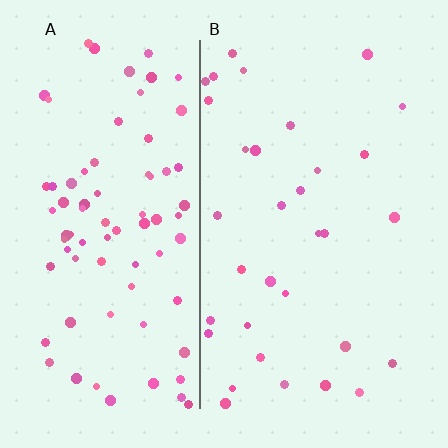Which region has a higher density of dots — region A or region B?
A (the left).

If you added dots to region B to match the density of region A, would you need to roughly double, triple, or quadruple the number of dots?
Approximately double.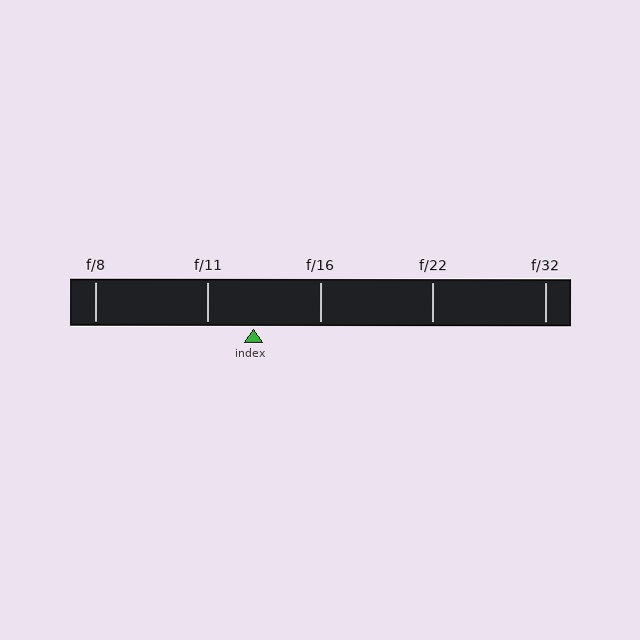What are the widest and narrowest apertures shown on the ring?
The widest aperture shown is f/8 and the narrowest is f/32.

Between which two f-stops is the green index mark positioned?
The index mark is between f/11 and f/16.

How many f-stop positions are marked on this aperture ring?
There are 5 f-stop positions marked.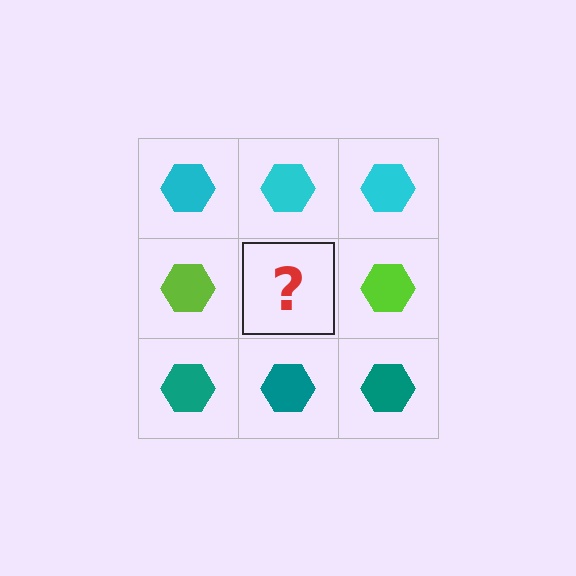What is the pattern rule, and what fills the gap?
The rule is that each row has a consistent color. The gap should be filled with a lime hexagon.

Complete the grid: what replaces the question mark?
The question mark should be replaced with a lime hexagon.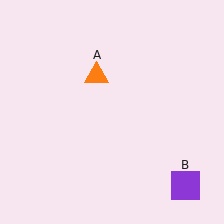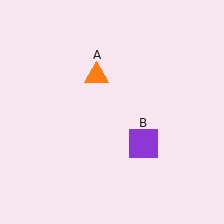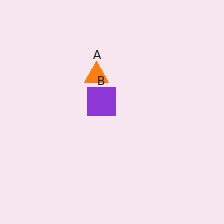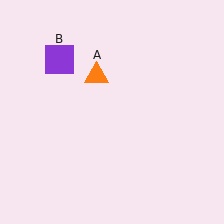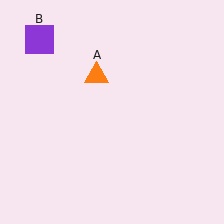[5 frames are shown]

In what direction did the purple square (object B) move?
The purple square (object B) moved up and to the left.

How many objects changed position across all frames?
1 object changed position: purple square (object B).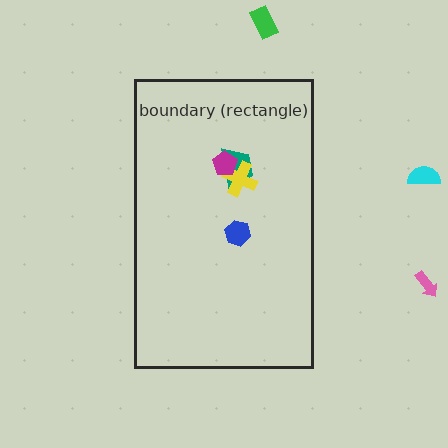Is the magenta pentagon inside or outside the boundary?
Inside.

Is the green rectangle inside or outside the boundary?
Outside.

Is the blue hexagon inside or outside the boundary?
Inside.